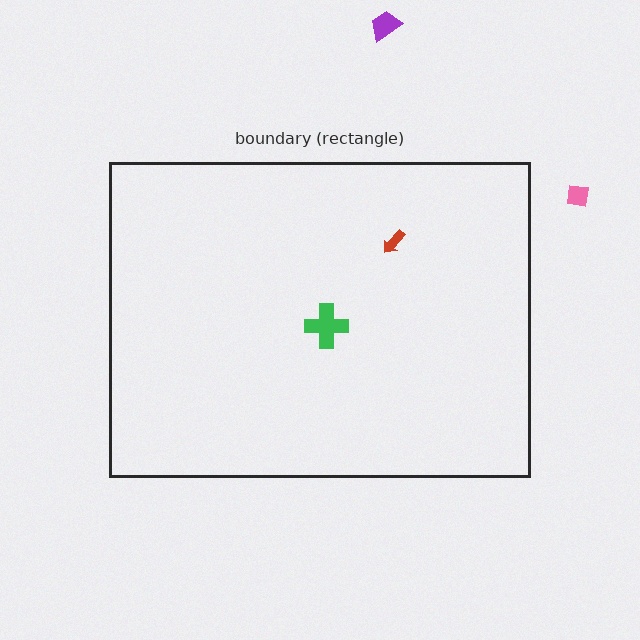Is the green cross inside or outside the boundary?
Inside.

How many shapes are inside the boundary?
2 inside, 2 outside.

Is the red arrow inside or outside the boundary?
Inside.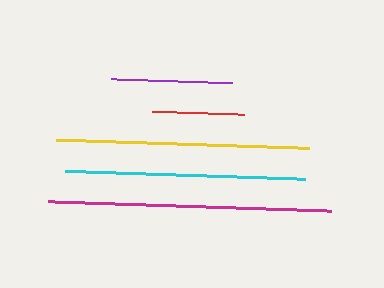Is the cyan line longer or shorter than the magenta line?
The magenta line is longer than the cyan line.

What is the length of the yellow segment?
The yellow segment is approximately 253 pixels long.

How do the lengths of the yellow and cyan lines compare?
The yellow and cyan lines are approximately the same length.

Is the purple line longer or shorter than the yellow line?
The yellow line is longer than the purple line.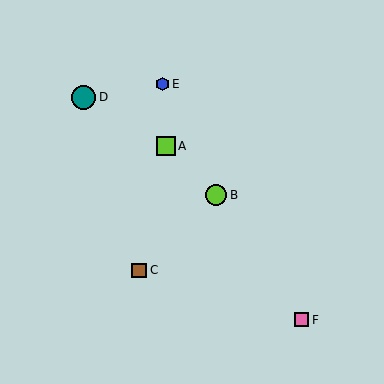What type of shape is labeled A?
Shape A is a lime square.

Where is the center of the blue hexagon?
The center of the blue hexagon is at (163, 84).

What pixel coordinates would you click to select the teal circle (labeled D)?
Click at (84, 97) to select the teal circle D.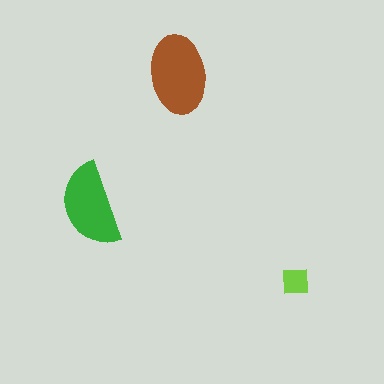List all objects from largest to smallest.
The brown ellipse, the green semicircle, the lime square.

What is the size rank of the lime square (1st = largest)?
3rd.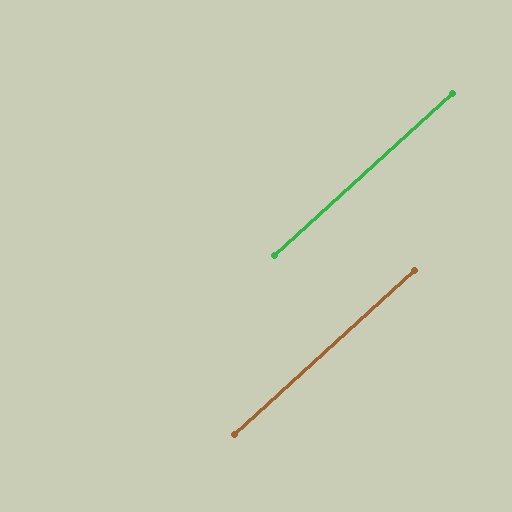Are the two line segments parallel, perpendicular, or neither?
Parallel — their directions differ by only 0.0°.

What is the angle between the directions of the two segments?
Approximately 0 degrees.